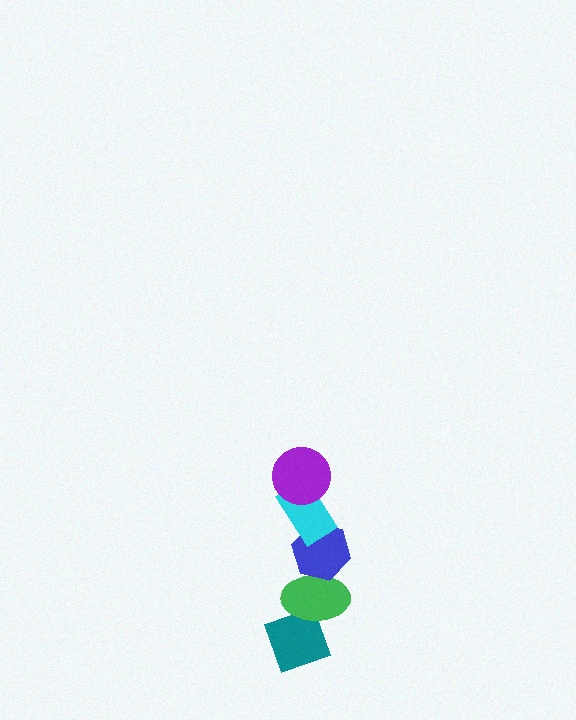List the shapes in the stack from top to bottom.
From top to bottom: the purple circle, the cyan rectangle, the blue hexagon, the green ellipse, the teal diamond.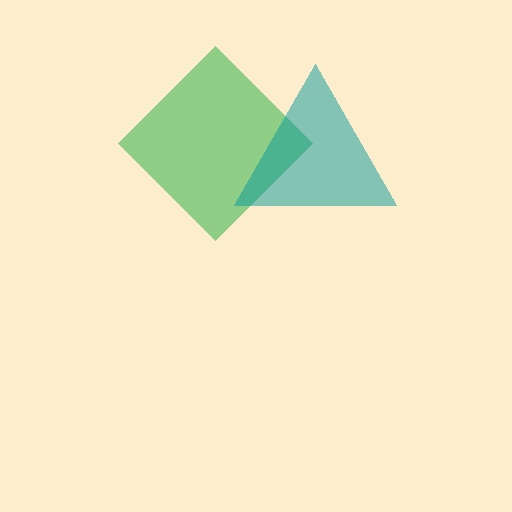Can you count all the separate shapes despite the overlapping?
Yes, there are 2 separate shapes.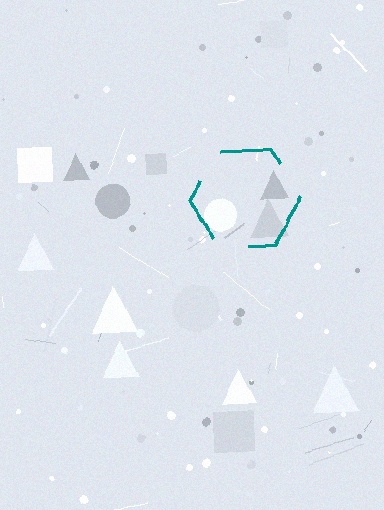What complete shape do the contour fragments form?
The contour fragments form a hexagon.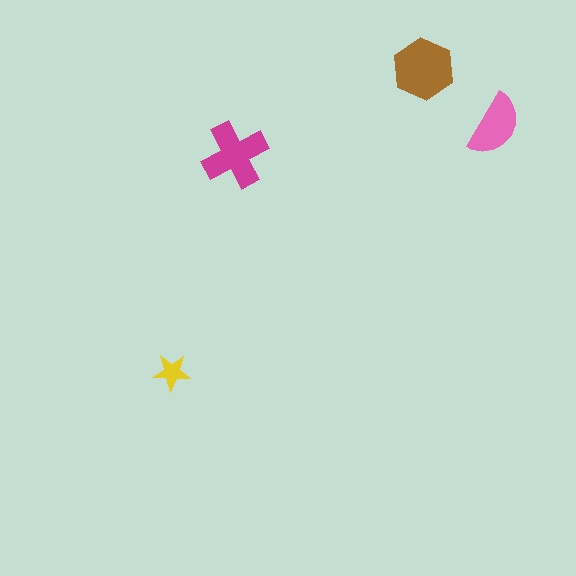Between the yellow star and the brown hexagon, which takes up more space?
The brown hexagon.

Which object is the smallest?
The yellow star.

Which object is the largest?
The brown hexagon.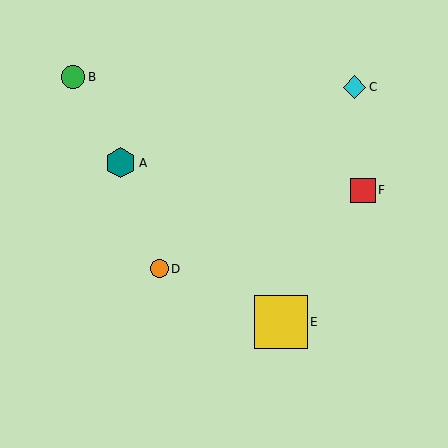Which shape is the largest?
The yellow square (labeled E) is the largest.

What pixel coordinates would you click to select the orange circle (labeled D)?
Click at (160, 269) to select the orange circle D.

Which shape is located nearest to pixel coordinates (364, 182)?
The red square (labeled F) at (363, 190) is nearest to that location.